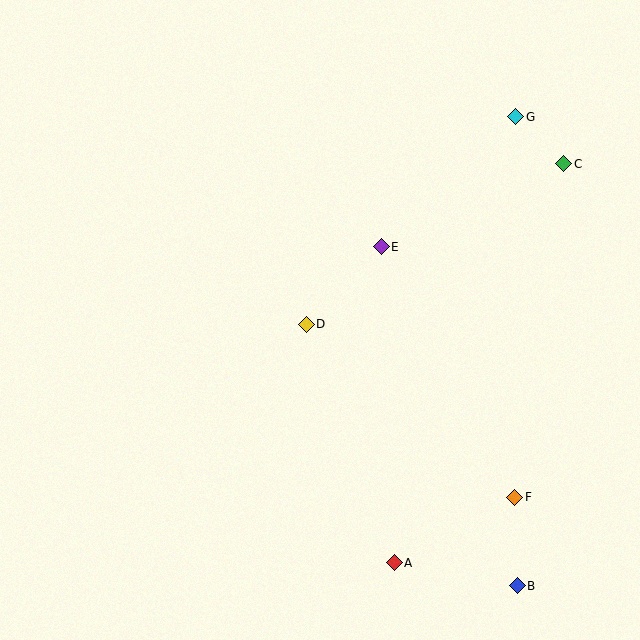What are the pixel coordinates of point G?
Point G is at (516, 117).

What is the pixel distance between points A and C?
The distance between A and C is 434 pixels.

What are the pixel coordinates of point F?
Point F is at (514, 497).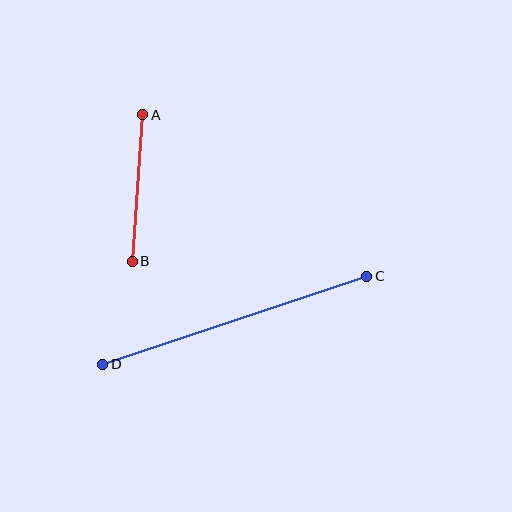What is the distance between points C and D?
The distance is approximately 278 pixels.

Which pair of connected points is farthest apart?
Points C and D are farthest apart.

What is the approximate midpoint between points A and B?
The midpoint is at approximately (138, 188) pixels.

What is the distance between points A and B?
The distance is approximately 147 pixels.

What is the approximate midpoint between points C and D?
The midpoint is at approximately (235, 320) pixels.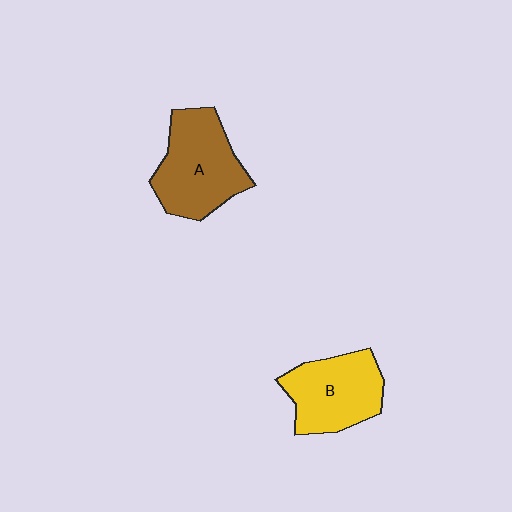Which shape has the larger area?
Shape A (brown).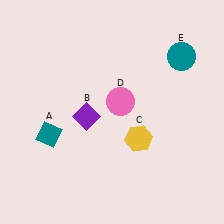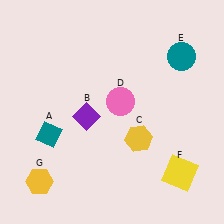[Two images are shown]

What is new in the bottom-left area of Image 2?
A yellow hexagon (G) was added in the bottom-left area of Image 2.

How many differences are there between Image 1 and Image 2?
There are 2 differences between the two images.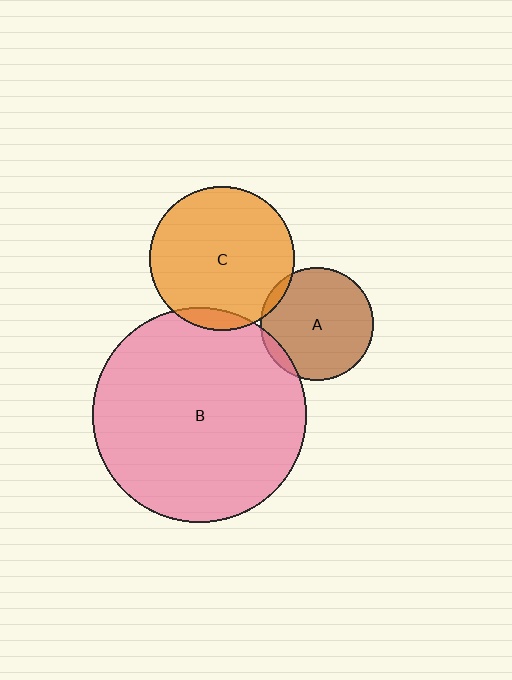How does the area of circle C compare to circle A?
Approximately 1.6 times.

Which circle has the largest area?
Circle B (pink).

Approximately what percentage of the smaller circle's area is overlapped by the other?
Approximately 5%.